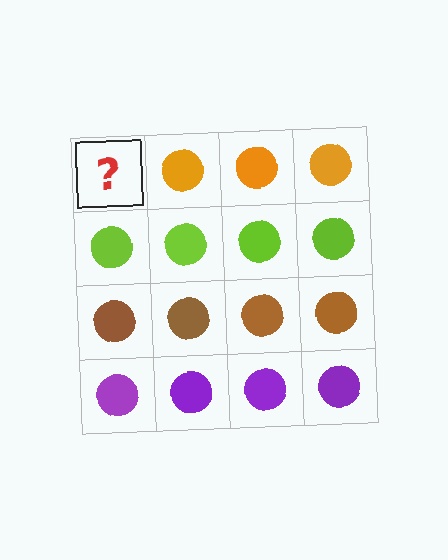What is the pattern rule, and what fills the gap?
The rule is that each row has a consistent color. The gap should be filled with an orange circle.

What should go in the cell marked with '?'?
The missing cell should contain an orange circle.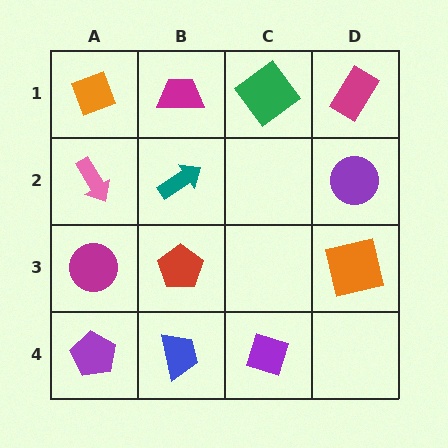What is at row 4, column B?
A blue trapezoid.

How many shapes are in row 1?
4 shapes.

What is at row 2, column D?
A purple circle.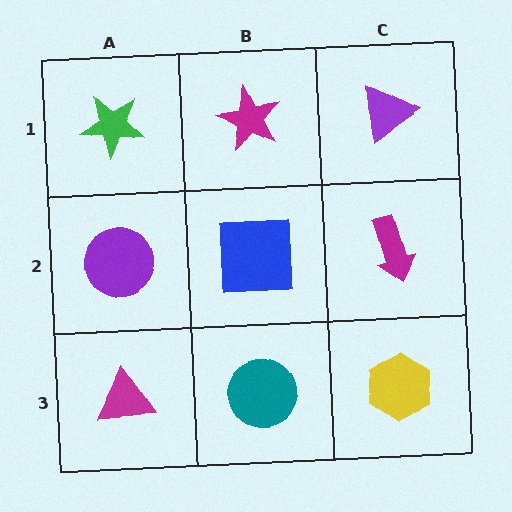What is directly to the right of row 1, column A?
A magenta star.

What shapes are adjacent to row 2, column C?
A purple triangle (row 1, column C), a yellow hexagon (row 3, column C), a blue square (row 2, column B).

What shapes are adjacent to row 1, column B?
A blue square (row 2, column B), a green star (row 1, column A), a purple triangle (row 1, column C).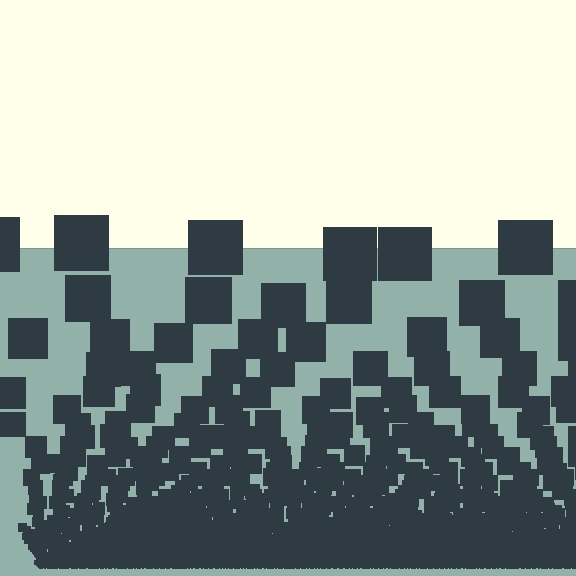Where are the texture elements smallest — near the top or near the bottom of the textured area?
Near the bottom.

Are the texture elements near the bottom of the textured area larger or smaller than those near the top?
Smaller. The gradient is inverted — elements near the bottom are smaller and denser.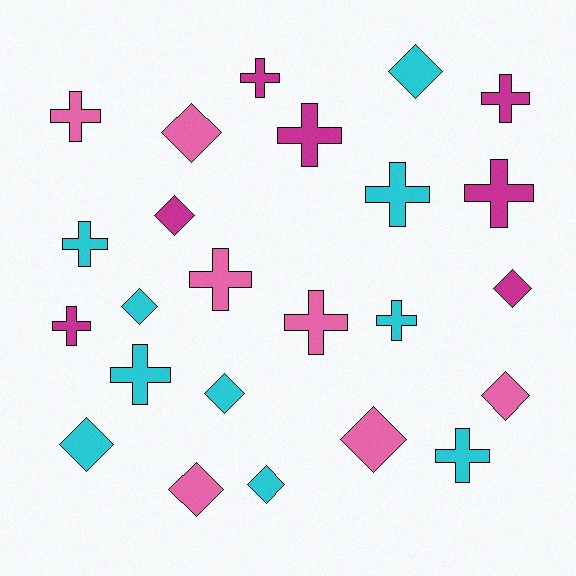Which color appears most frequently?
Cyan, with 10 objects.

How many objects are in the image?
There are 24 objects.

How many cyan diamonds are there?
There are 5 cyan diamonds.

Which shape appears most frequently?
Cross, with 13 objects.